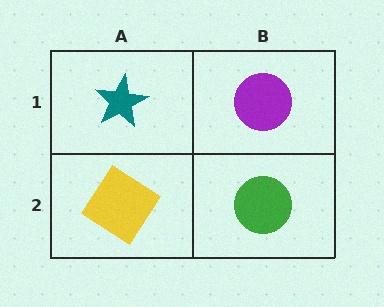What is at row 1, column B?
A purple circle.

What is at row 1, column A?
A teal star.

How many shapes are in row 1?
2 shapes.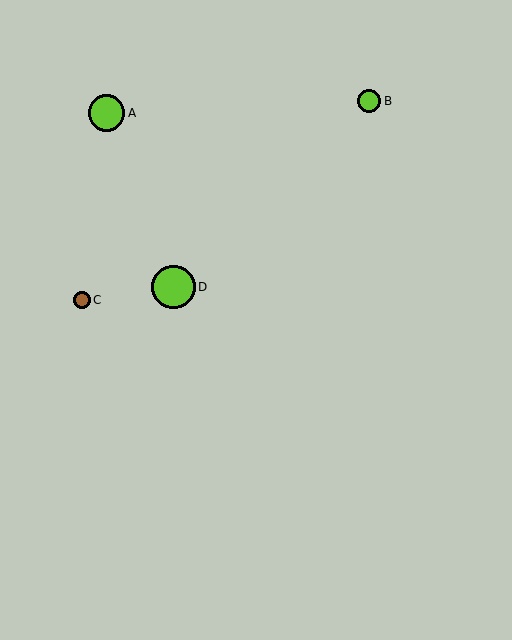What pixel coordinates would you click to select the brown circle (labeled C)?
Click at (82, 300) to select the brown circle C.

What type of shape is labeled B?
Shape B is a lime circle.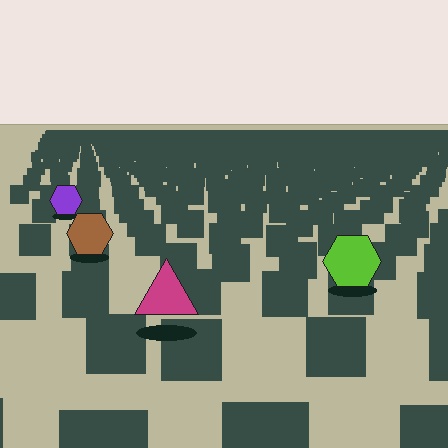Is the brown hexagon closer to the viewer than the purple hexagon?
Yes. The brown hexagon is closer — you can tell from the texture gradient: the ground texture is coarser near it.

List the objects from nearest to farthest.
From nearest to farthest: the magenta triangle, the lime hexagon, the brown hexagon, the purple hexagon.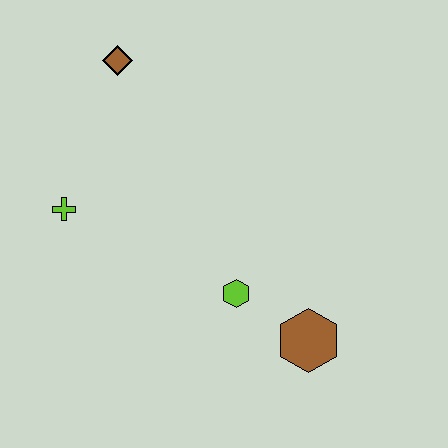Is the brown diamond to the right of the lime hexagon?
No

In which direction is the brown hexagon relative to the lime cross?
The brown hexagon is to the right of the lime cross.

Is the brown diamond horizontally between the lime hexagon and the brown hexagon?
No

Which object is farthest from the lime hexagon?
The brown diamond is farthest from the lime hexagon.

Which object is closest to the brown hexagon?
The lime hexagon is closest to the brown hexagon.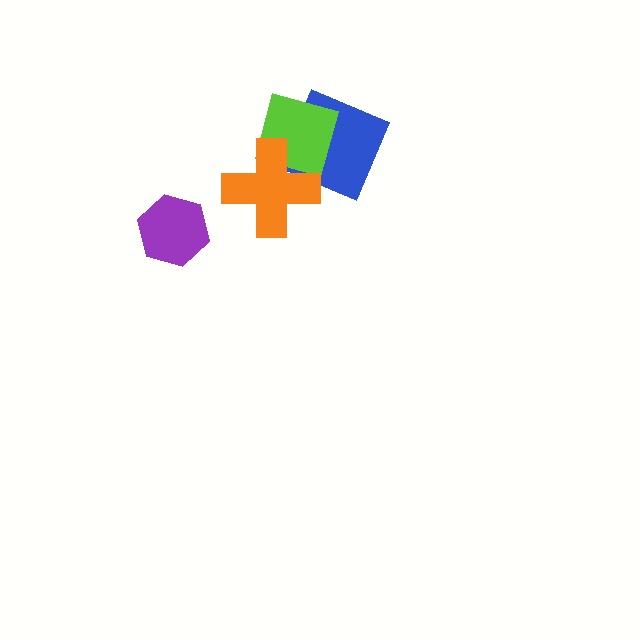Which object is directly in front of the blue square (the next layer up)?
The lime square is directly in front of the blue square.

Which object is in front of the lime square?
The orange cross is in front of the lime square.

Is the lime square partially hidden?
Yes, it is partially covered by another shape.